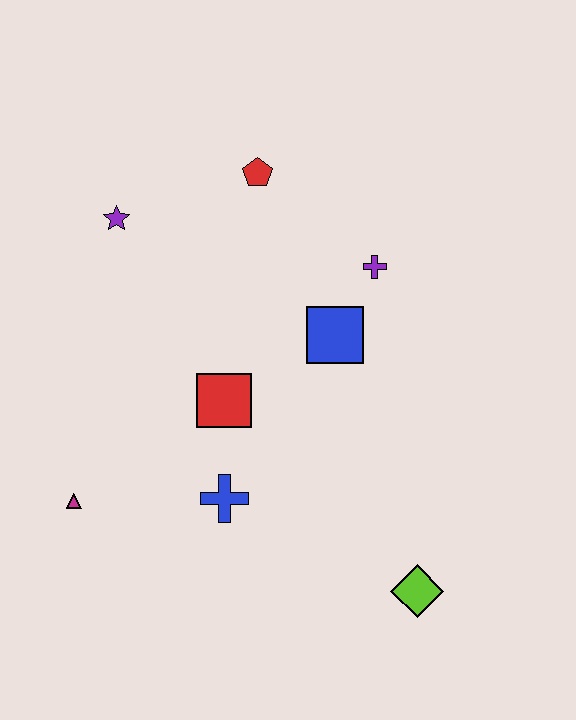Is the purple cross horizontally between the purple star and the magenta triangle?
No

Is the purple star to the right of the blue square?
No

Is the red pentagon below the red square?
No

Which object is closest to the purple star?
The red pentagon is closest to the purple star.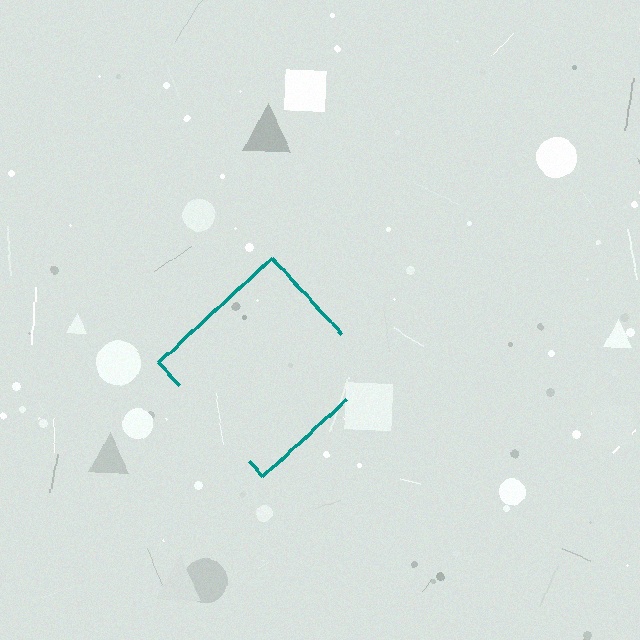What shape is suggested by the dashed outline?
The dashed outline suggests a diamond.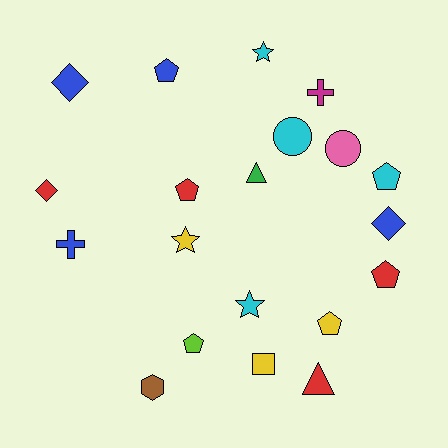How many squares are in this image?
There is 1 square.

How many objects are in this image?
There are 20 objects.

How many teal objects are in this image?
There are no teal objects.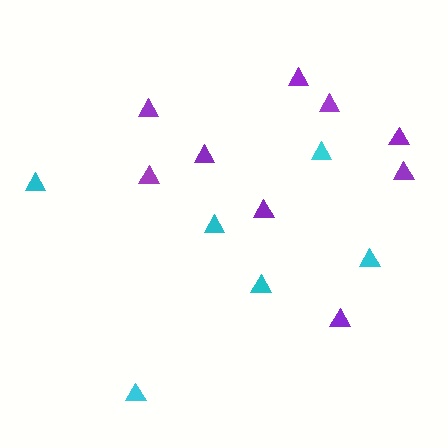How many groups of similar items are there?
There are 2 groups: one group of purple triangles (9) and one group of cyan triangles (6).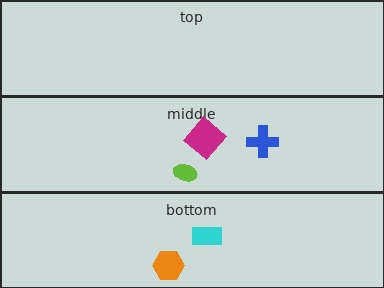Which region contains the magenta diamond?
The middle region.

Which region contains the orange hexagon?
The bottom region.